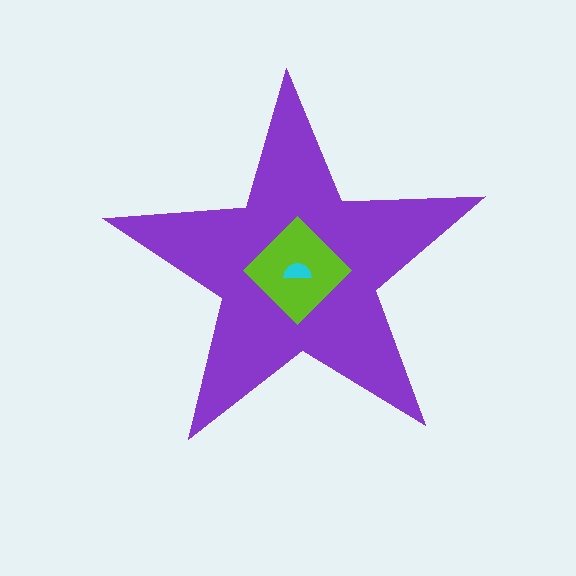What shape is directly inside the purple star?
The lime diamond.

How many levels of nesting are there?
3.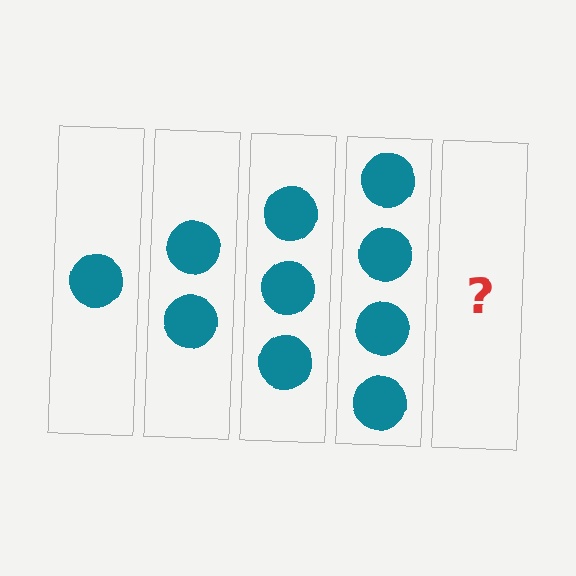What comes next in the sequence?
The next element should be 5 circles.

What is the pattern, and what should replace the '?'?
The pattern is that each step adds one more circle. The '?' should be 5 circles.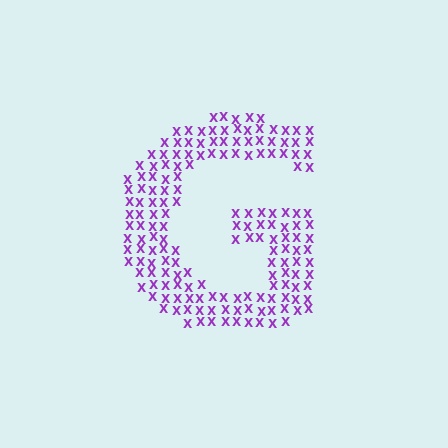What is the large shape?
The large shape is the letter G.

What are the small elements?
The small elements are letter X's.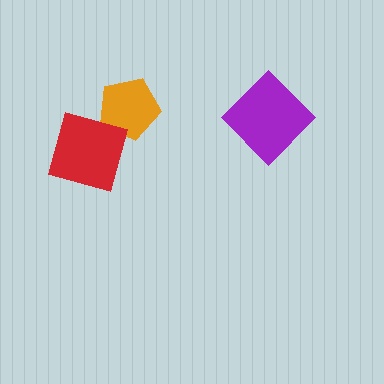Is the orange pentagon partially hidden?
Yes, it is partially covered by another shape.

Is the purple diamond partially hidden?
No, no other shape covers it.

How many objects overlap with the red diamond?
1 object overlaps with the red diamond.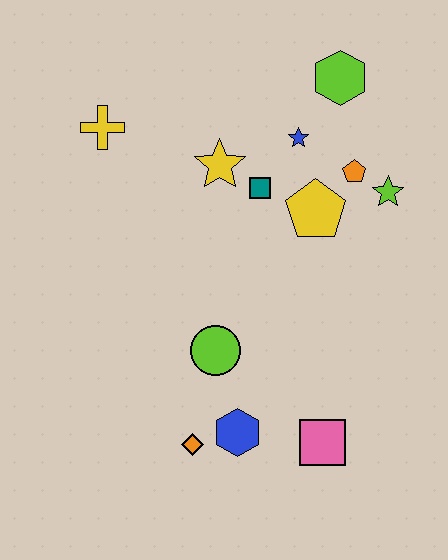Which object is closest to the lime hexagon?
The blue star is closest to the lime hexagon.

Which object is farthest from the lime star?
The orange diamond is farthest from the lime star.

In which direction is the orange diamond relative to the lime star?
The orange diamond is below the lime star.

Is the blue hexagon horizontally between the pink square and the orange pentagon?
No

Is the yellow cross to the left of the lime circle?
Yes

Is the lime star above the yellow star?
No